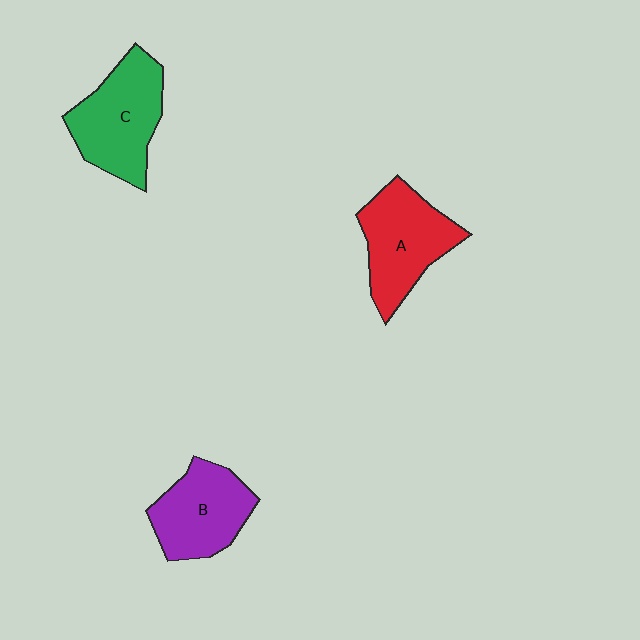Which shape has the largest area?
Shape C (green).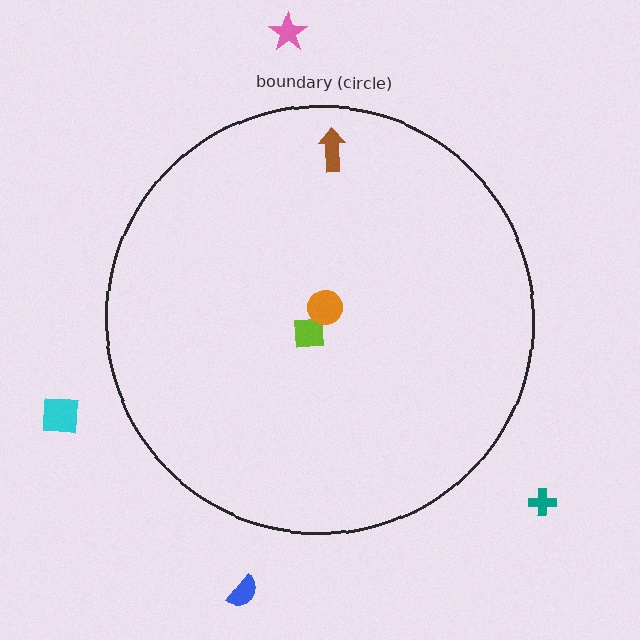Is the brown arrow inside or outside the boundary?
Inside.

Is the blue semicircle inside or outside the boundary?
Outside.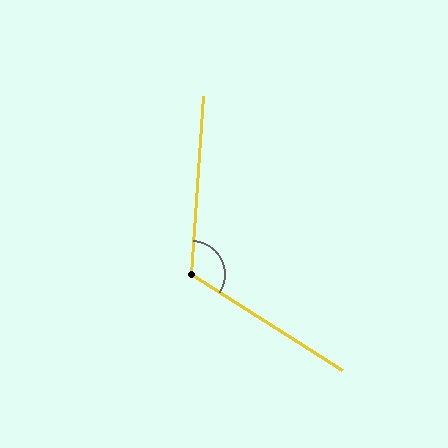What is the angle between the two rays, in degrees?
Approximately 118 degrees.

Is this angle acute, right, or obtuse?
It is obtuse.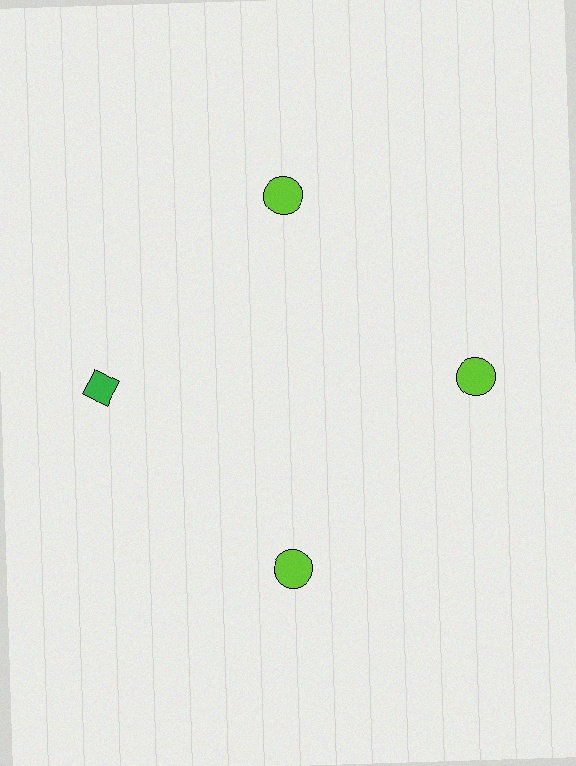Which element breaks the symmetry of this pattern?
The green diamond at roughly the 9 o'clock position breaks the symmetry. All other shapes are lime circles.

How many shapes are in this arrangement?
There are 4 shapes arranged in a ring pattern.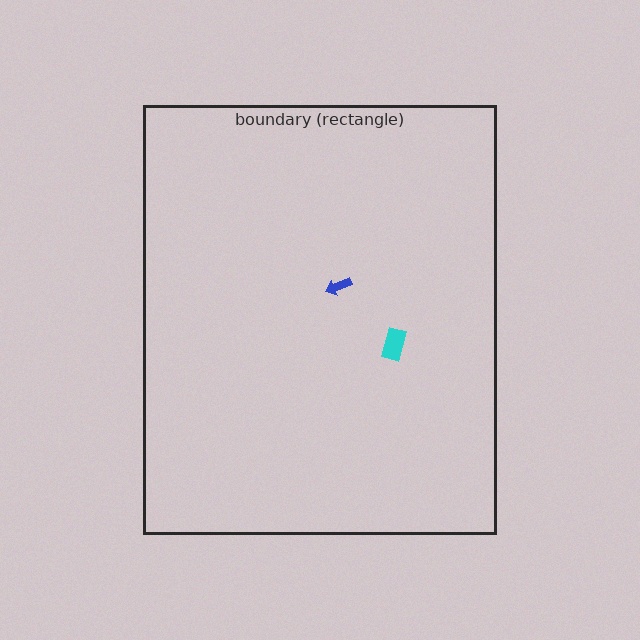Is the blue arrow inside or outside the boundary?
Inside.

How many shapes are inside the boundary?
2 inside, 0 outside.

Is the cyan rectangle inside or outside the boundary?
Inside.